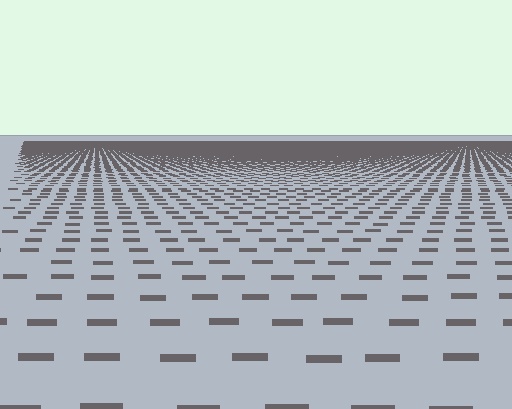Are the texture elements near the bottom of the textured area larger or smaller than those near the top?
Larger. Near the bottom, elements are closer to the viewer and appear at a bigger on-screen size.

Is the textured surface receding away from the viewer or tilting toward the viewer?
The surface is receding away from the viewer. Texture elements get smaller and denser toward the top.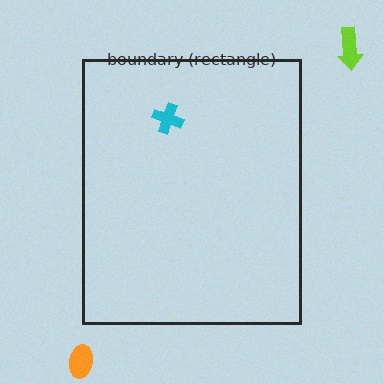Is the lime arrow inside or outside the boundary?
Outside.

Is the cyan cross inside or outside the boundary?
Inside.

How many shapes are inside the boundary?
1 inside, 2 outside.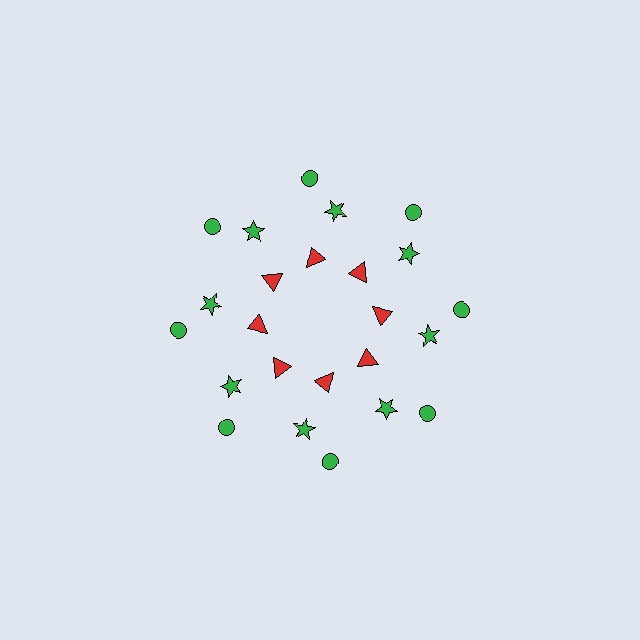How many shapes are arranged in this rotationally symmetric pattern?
There are 24 shapes, arranged in 8 groups of 3.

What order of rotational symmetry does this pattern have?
This pattern has 8-fold rotational symmetry.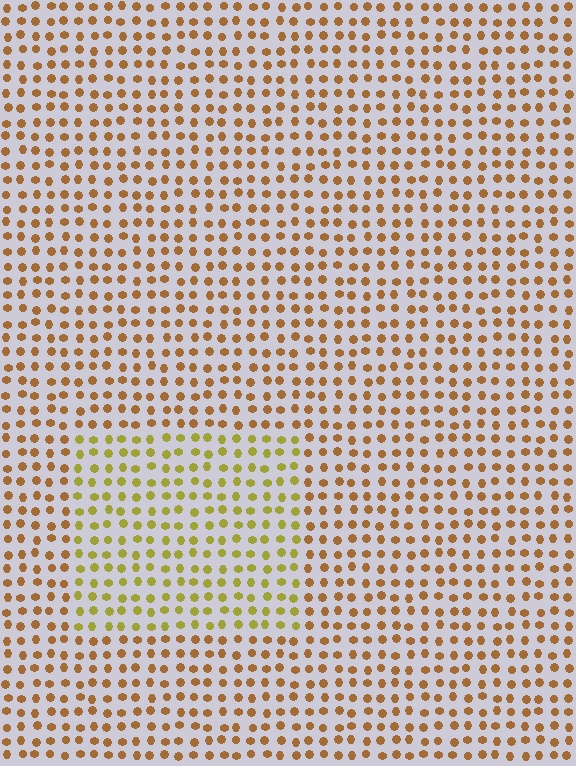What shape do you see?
I see a rectangle.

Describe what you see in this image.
The image is filled with small brown elements in a uniform arrangement. A rectangle-shaped region is visible where the elements are tinted to a slightly different hue, forming a subtle color boundary.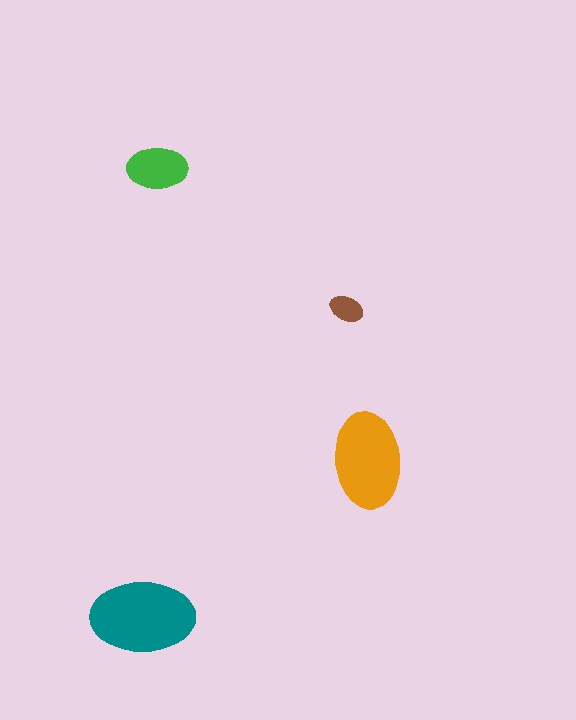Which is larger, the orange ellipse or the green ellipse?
The orange one.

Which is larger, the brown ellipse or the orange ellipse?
The orange one.